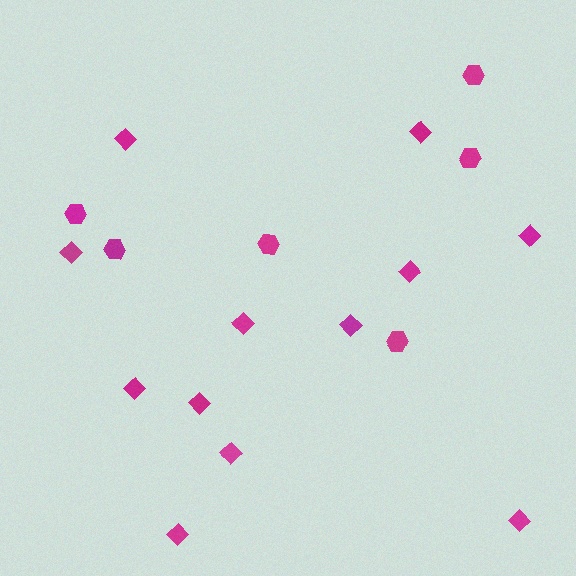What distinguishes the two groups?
There are 2 groups: one group of diamonds (12) and one group of hexagons (6).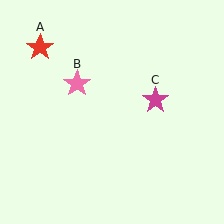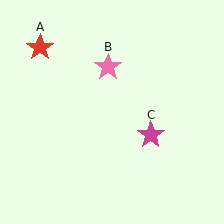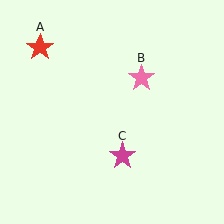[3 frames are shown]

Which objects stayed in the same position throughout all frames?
Red star (object A) remained stationary.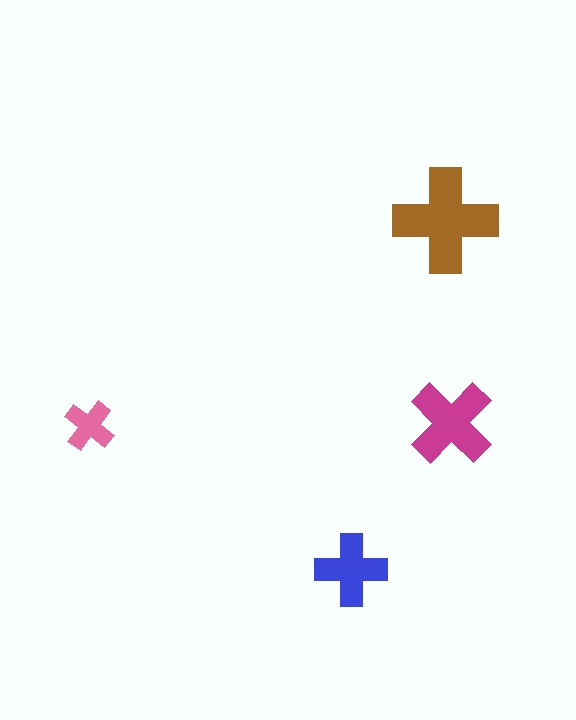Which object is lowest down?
The blue cross is bottommost.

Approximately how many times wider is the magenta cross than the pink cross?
About 1.5 times wider.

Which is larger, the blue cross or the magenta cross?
The magenta one.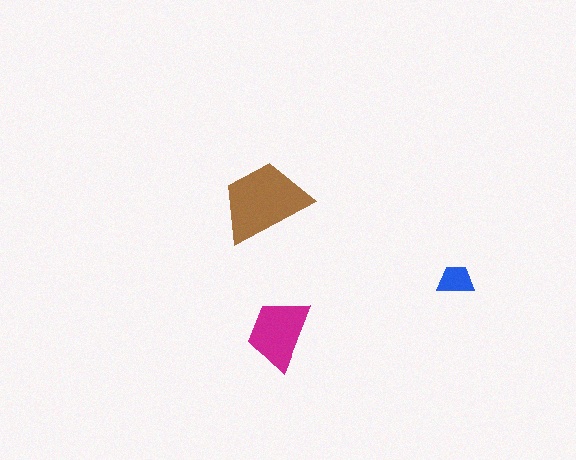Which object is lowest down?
The magenta trapezoid is bottommost.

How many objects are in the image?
There are 3 objects in the image.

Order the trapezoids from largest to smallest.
the brown one, the magenta one, the blue one.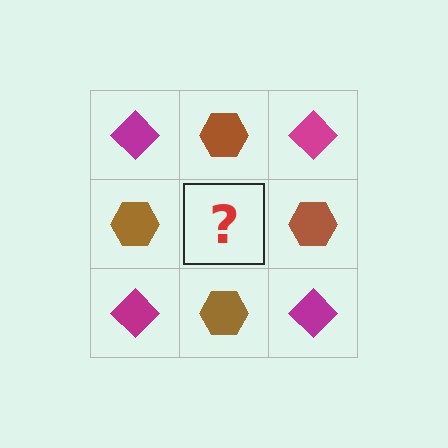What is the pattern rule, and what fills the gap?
The rule is that it alternates magenta diamond and brown hexagon in a checkerboard pattern. The gap should be filled with a magenta diamond.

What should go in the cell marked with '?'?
The missing cell should contain a magenta diamond.